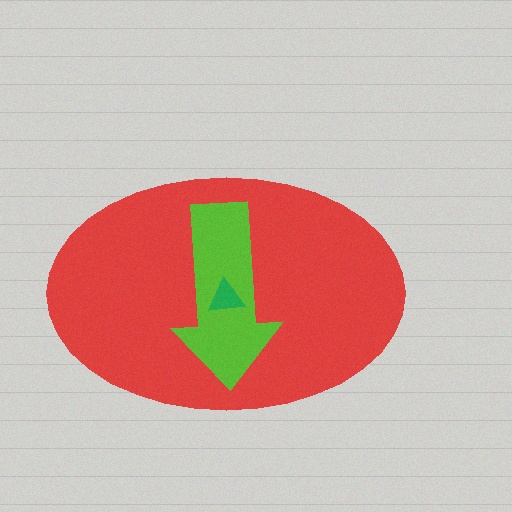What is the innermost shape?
The green triangle.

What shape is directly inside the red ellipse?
The lime arrow.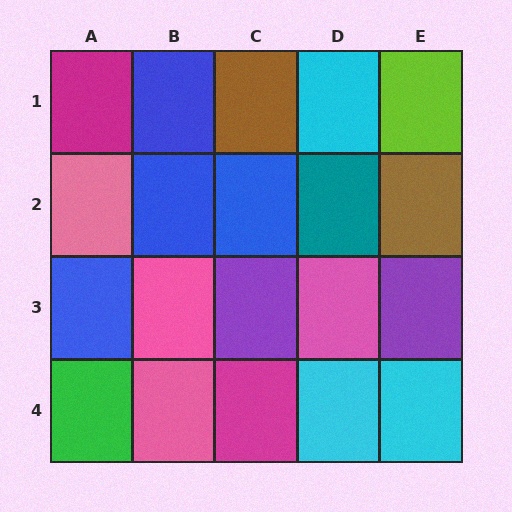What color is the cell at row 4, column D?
Cyan.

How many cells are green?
1 cell is green.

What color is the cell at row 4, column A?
Green.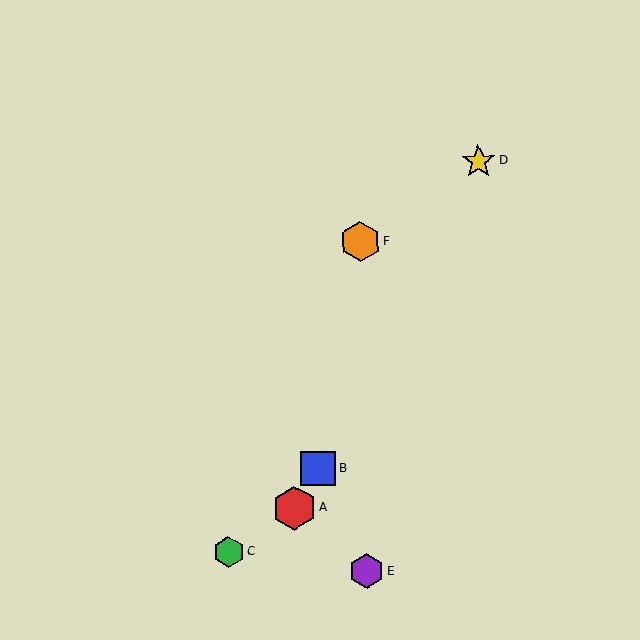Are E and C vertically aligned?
No, E is at x≈367 and C is at x≈228.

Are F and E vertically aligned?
Yes, both are at x≈360.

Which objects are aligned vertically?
Objects E, F are aligned vertically.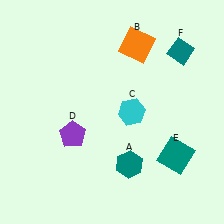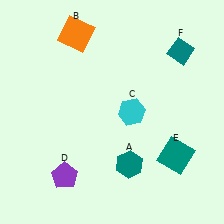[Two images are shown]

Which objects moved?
The objects that moved are: the orange square (B), the purple pentagon (D).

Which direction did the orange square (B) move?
The orange square (B) moved left.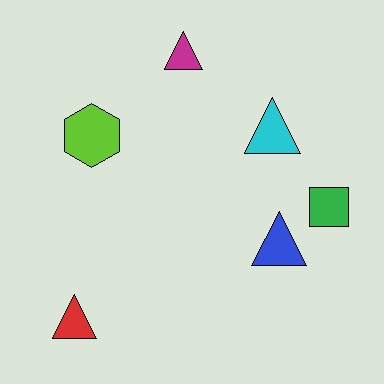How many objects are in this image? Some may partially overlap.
There are 6 objects.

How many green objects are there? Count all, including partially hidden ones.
There is 1 green object.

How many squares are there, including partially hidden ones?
There is 1 square.